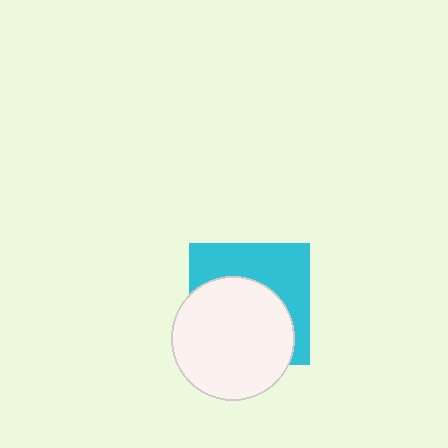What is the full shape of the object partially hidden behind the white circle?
The partially hidden object is a cyan square.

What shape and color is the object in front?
The object in front is a white circle.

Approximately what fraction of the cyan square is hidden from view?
Roughly 57% of the cyan square is hidden behind the white circle.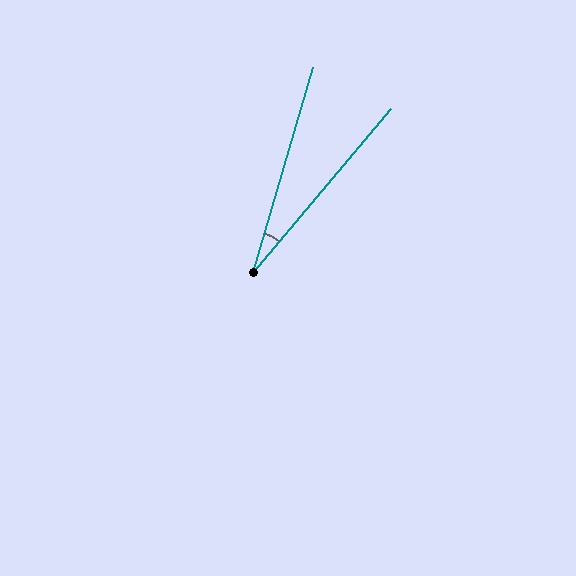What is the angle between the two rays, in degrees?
Approximately 24 degrees.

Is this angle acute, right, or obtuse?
It is acute.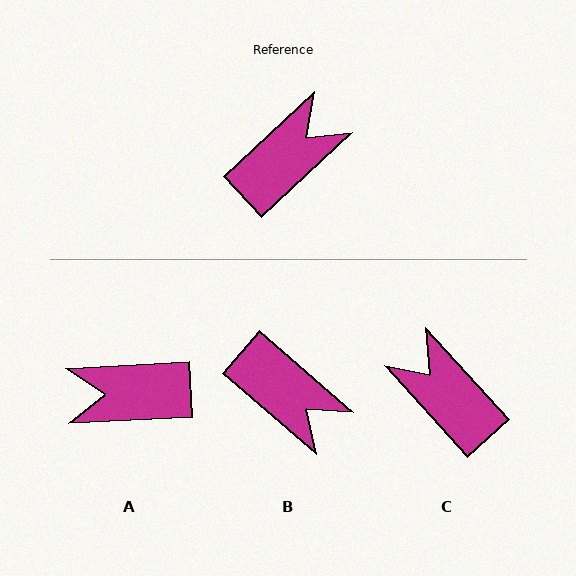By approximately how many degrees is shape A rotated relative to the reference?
Approximately 140 degrees counter-clockwise.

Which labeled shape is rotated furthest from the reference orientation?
A, about 140 degrees away.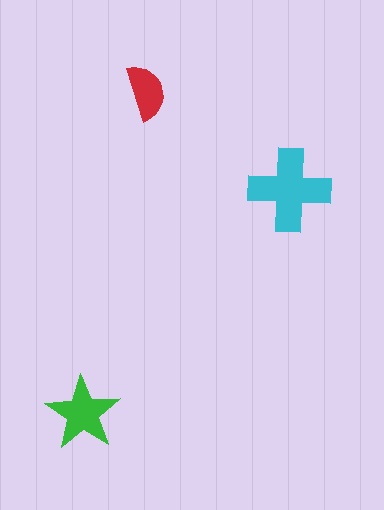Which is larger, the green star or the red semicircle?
The green star.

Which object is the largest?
The cyan cross.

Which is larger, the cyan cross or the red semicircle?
The cyan cross.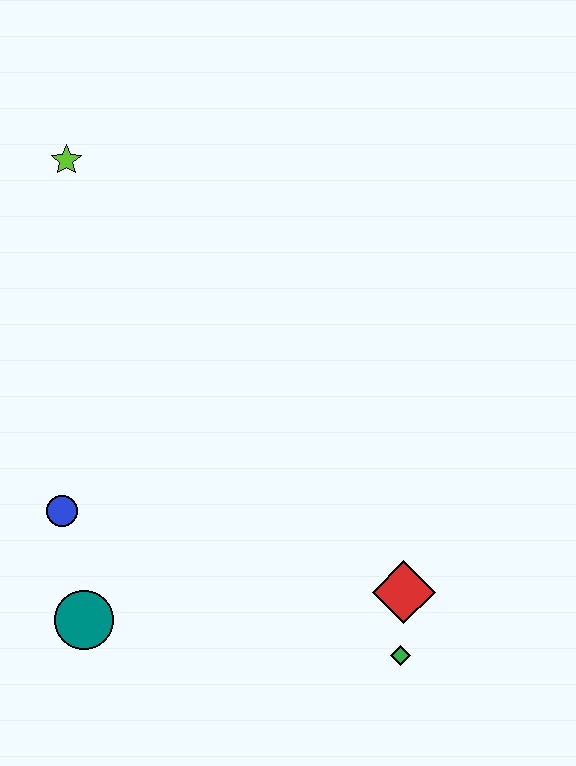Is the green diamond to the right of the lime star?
Yes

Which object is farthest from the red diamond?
The lime star is farthest from the red diamond.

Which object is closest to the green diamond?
The red diamond is closest to the green diamond.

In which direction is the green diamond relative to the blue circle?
The green diamond is to the right of the blue circle.